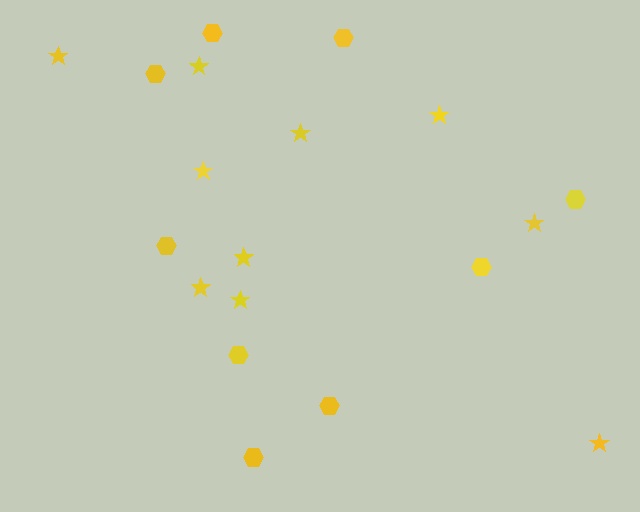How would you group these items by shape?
There are 2 groups: one group of hexagons (9) and one group of stars (10).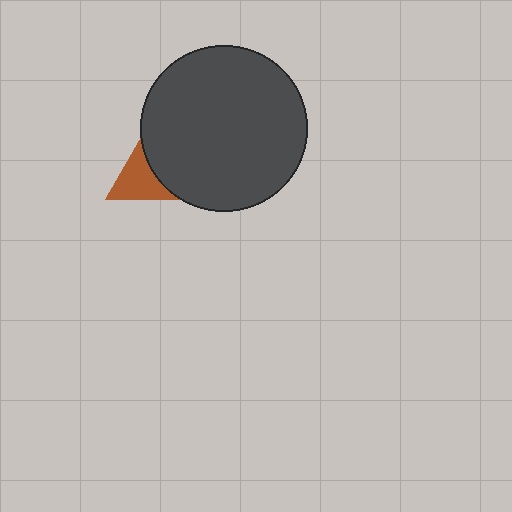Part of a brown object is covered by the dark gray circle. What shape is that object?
It is a triangle.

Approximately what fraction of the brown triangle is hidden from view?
Roughly 66% of the brown triangle is hidden behind the dark gray circle.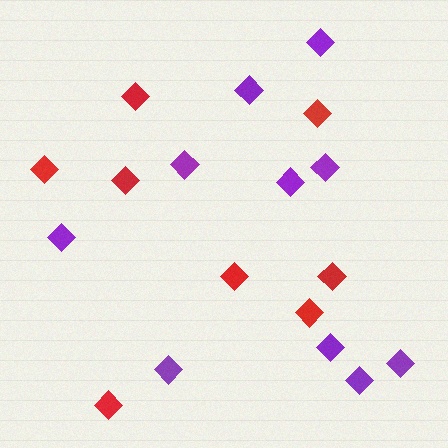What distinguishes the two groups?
There are 2 groups: one group of red diamonds (8) and one group of purple diamonds (10).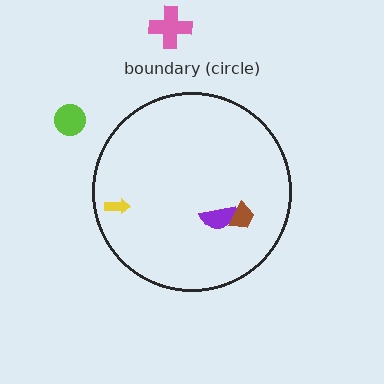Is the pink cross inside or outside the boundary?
Outside.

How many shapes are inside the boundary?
3 inside, 2 outside.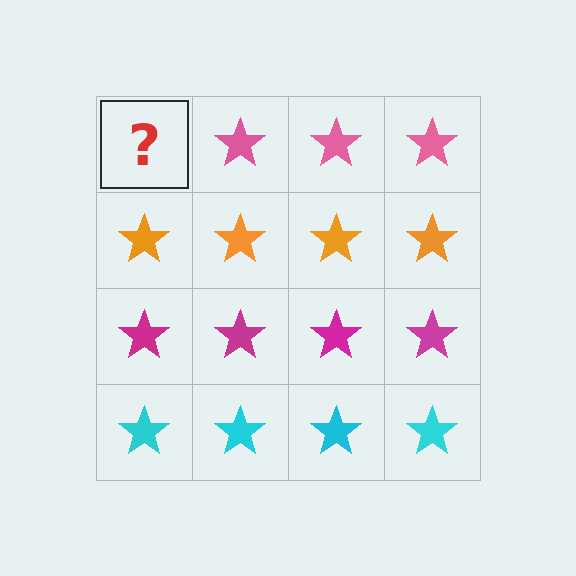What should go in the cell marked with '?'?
The missing cell should contain a pink star.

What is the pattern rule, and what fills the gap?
The rule is that each row has a consistent color. The gap should be filled with a pink star.